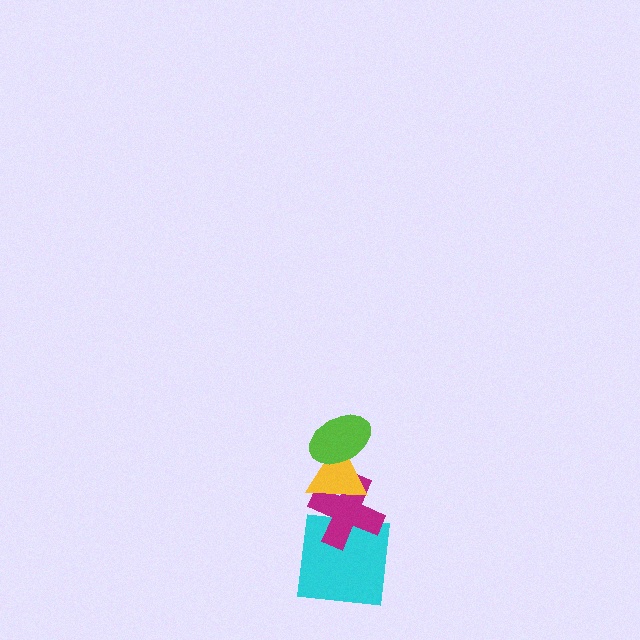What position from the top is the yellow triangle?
The yellow triangle is 2nd from the top.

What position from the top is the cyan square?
The cyan square is 4th from the top.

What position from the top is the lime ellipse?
The lime ellipse is 1st from the top.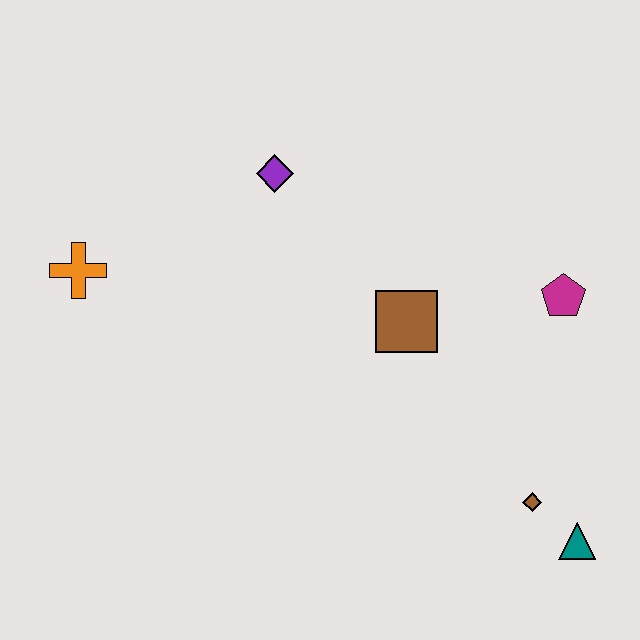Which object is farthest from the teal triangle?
The orange cross is farthest from the teal triangle.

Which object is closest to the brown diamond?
The teal triangle is closest to the brown diamond.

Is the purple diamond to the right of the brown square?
No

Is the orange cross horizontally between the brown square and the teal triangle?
No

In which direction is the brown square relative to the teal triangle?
The brown square is above the teal triangle.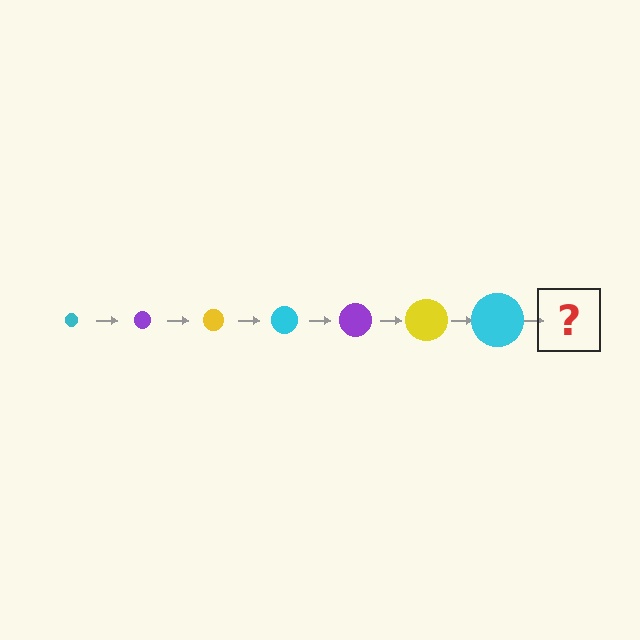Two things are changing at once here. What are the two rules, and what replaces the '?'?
The two rules are that the circle grows larger each step and the color cycles through cyan, purple, and yellow. The '?' should be a purple circle, larger than the previous one.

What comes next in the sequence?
The next element should be a purple circle, larger than the previous one.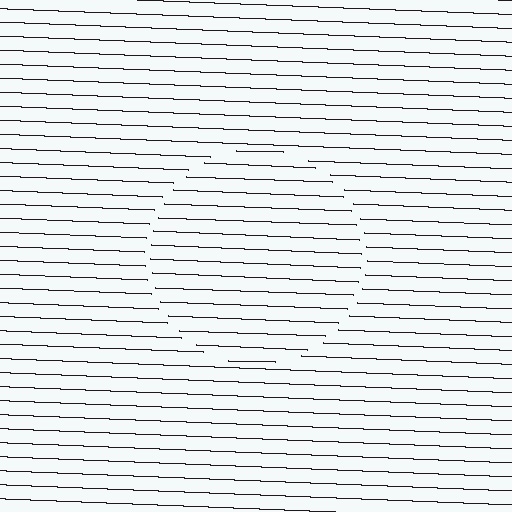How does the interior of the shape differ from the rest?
The interior of the shape contains the same grating, shifted by half a period — the contour is defined by the phase discontinuity where line-ends from the inner and outer gratings abut.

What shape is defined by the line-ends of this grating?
An illusory circle. The interior of the shape contains the same grating, shifted by half a period — the contour is defined by the phase discontinuity where line-ends from the inner and outer gratings abut.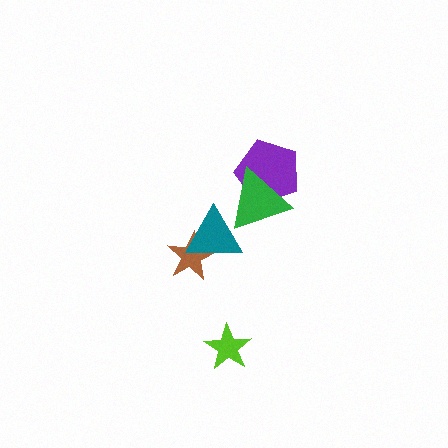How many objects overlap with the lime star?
0 objects overlap with the lime star.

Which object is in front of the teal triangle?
The green triangle is in front of the teal triangle.